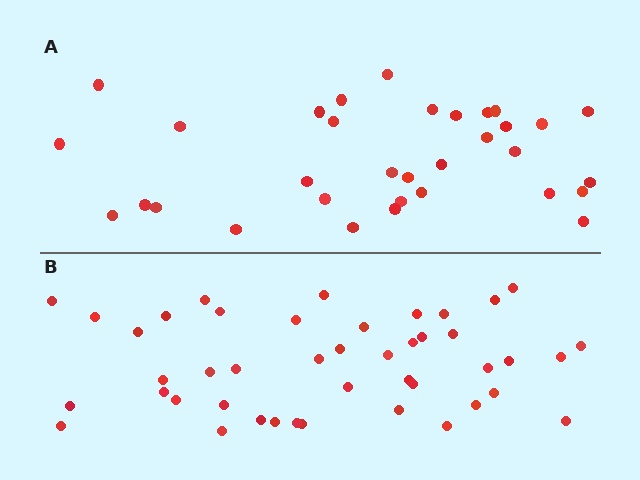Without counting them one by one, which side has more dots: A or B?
Region B (the bottom region) has more dots.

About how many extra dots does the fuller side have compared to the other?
Region B has roughly 12 or so more dots than region A.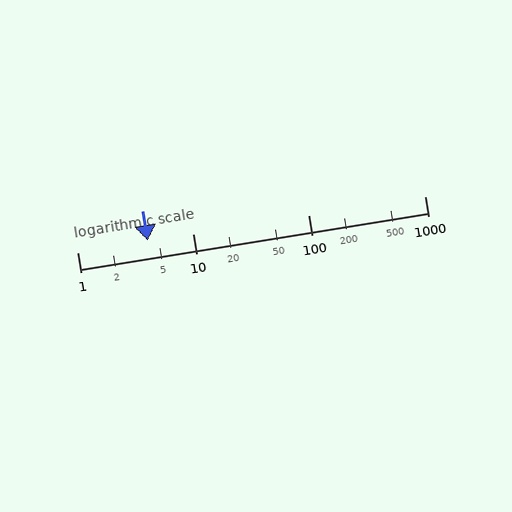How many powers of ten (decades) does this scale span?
The scale spans 3 decades, from 1 to 1000.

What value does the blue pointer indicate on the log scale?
The pointer indicates approximately 4.1.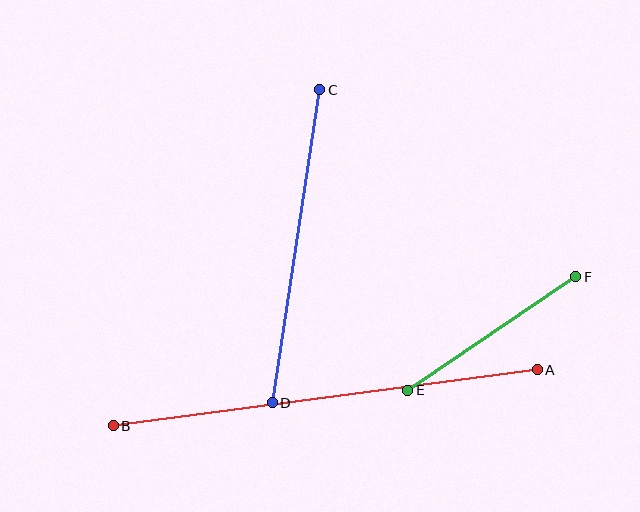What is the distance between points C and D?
The distance is approximately 316 pixels.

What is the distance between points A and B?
The distance is approximately 428 pixels.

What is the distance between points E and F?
The distance is approximately 202 pixels.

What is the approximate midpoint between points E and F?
The midpoint is at approximately (492, 334) pixels.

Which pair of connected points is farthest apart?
Points A and B are farthest apart.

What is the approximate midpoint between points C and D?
The midpoint is at approximately (296, 246) pixels.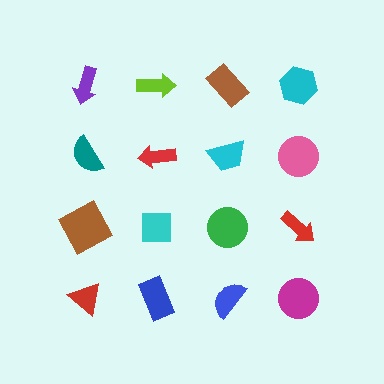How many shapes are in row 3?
4 shapes.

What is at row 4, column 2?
A blue rectangle.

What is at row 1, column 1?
A purple arrow.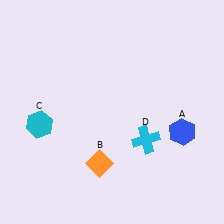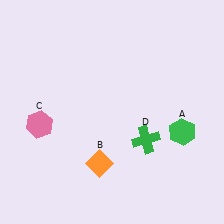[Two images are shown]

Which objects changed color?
A changed from blue to green. C changed from cyan to pink. D changed from cyan to green.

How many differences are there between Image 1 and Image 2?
There are 3 differences between the two images.